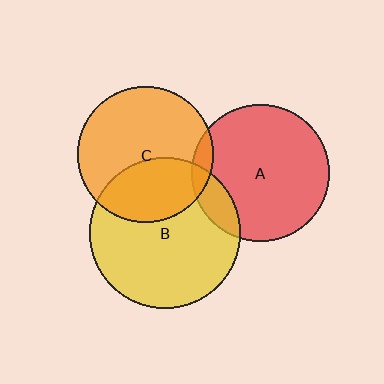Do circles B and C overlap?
Yes.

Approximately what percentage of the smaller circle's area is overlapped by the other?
Approximately 35%.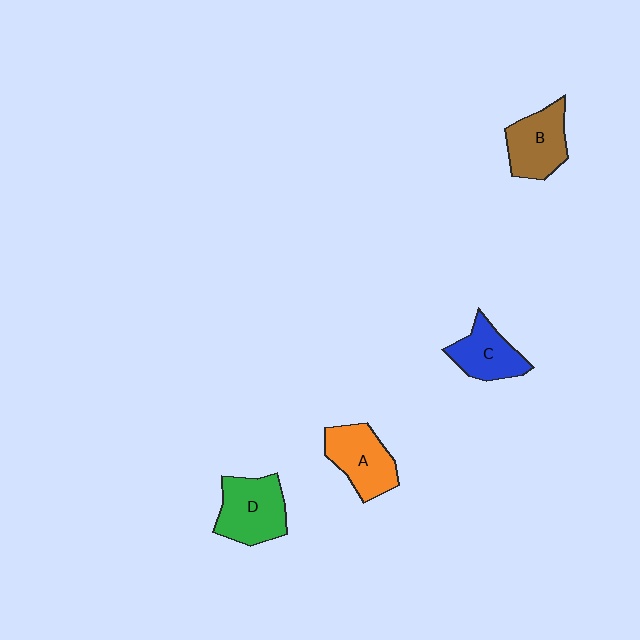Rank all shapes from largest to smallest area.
From largest to smallest: D (green), A (orange), B (brown), C (blue).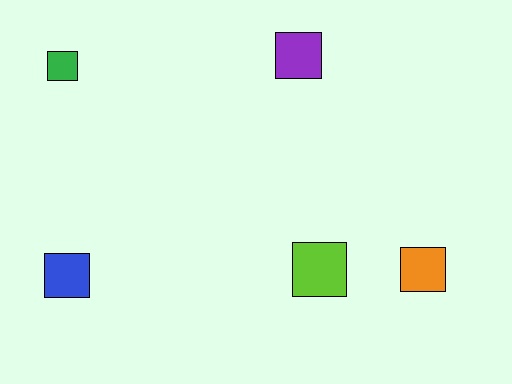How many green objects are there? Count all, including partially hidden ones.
There is 1 green object.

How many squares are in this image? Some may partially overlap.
There are 5 squares.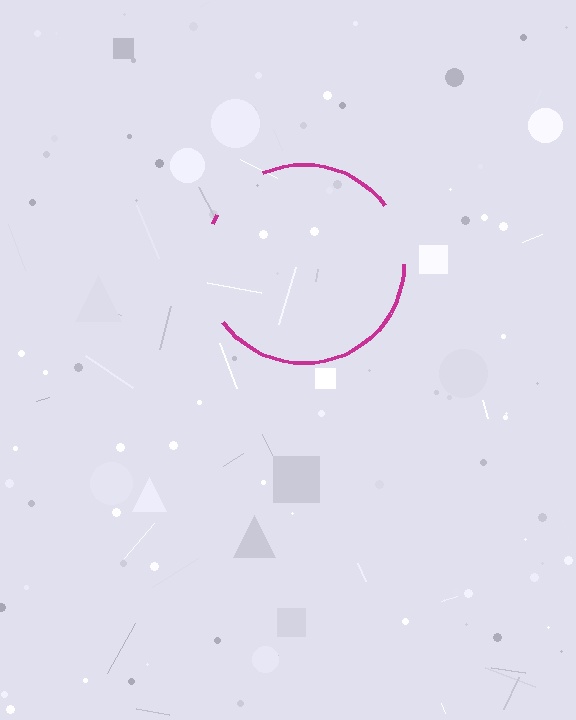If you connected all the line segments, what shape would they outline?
They would outline a circle.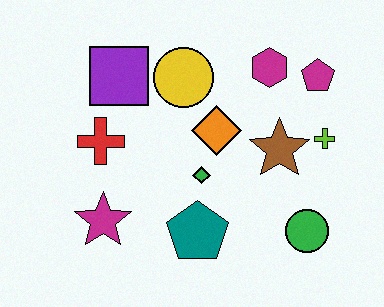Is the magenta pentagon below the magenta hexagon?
Yes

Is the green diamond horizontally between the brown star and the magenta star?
Yes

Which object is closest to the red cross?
The purple square is closest to the red cross.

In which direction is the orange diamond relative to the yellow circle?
The orange diamond is below the yellow circle.